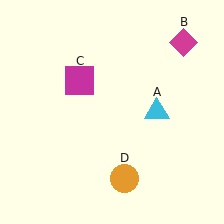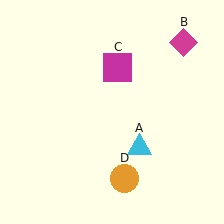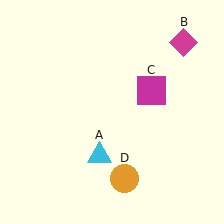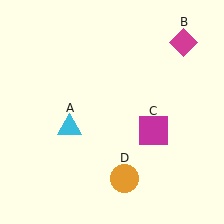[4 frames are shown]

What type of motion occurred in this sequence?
The cyan triangle (object A), magenta square (object C) rotated clockwise around the center of the scene.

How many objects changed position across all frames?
2 objects changed position: cyan triangle (object A), magenta square (object C).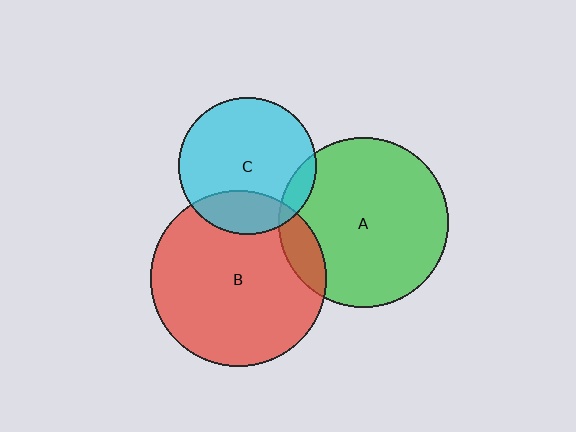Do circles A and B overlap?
Yes.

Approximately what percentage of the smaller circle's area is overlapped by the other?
Approximately 10%.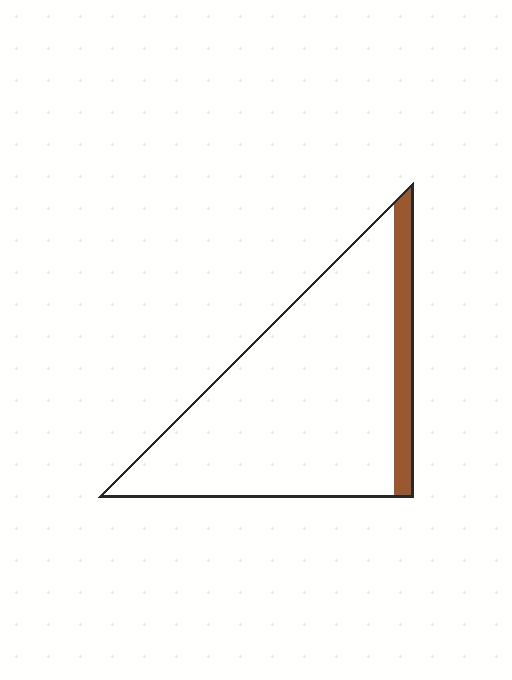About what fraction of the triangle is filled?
About one eighth (1/8).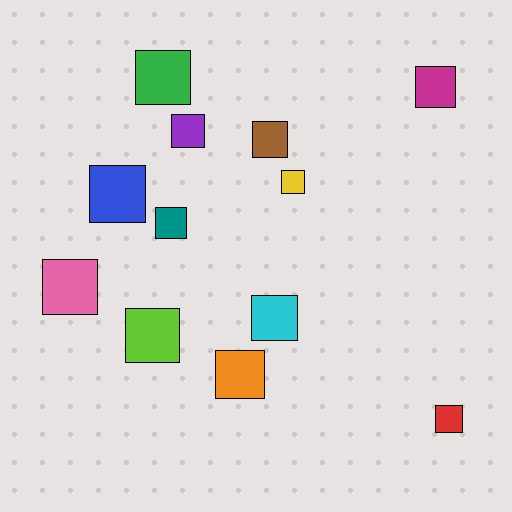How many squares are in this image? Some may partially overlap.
There are 12 squares.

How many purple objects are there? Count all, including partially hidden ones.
There is 1 purple object.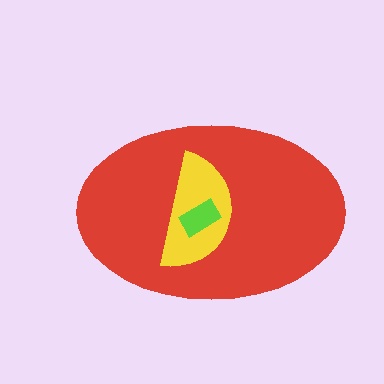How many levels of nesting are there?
3.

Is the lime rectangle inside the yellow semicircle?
Yes.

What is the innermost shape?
The lime rectangle.